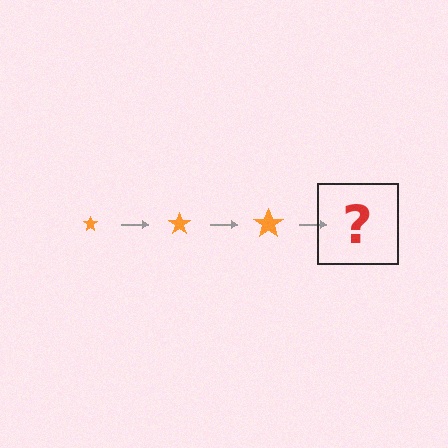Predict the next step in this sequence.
The next step is an orange star, larger than the previous one.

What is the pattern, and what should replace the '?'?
The pattern is that the star gets progressively larger each step. The '?' should be an orange star, larger than the previous one.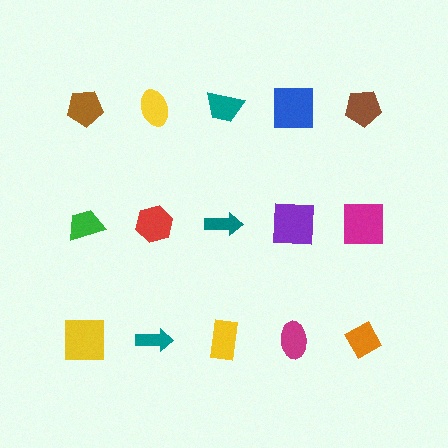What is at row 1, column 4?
A blue square.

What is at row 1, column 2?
A yellow ellipse.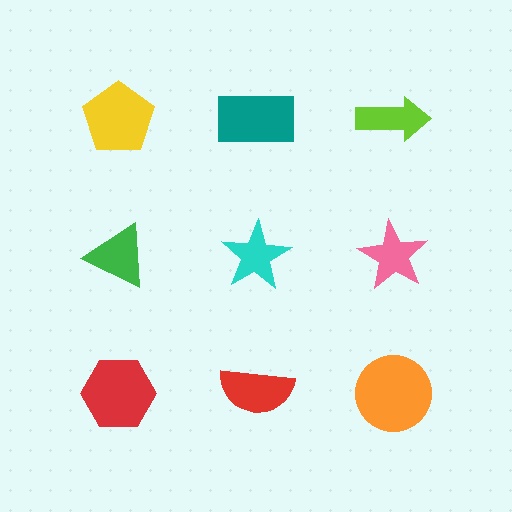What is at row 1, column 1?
A yellow pentagon.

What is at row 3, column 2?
A red semicircle.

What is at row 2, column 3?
A pink star.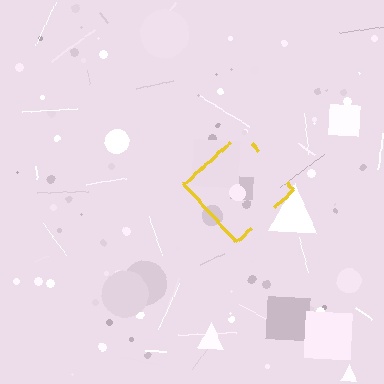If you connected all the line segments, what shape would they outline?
They would outline a diamond.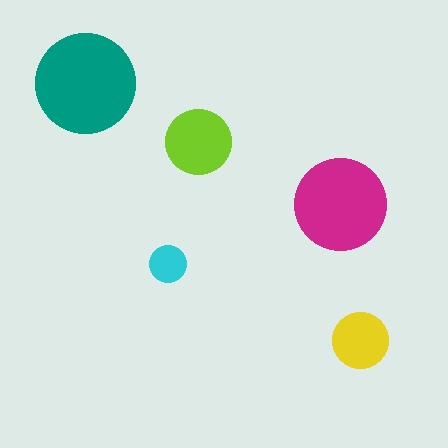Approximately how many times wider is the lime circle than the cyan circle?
About 2 times wider.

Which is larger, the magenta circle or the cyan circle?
The magenta one.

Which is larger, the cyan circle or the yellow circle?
The yellow one.